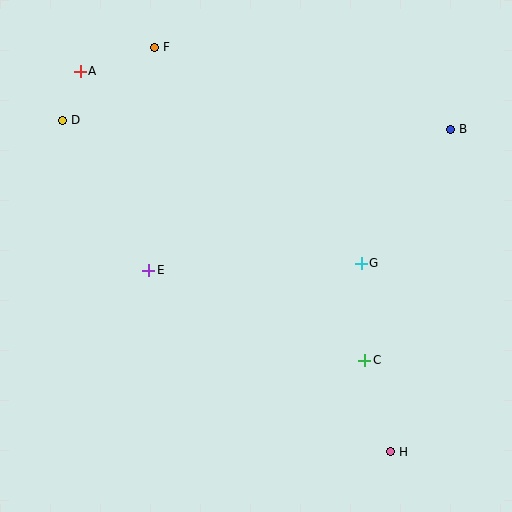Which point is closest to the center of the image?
Point G at (361, 263) is closest to the center.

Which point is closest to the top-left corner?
Point A is closest to the top-left corner.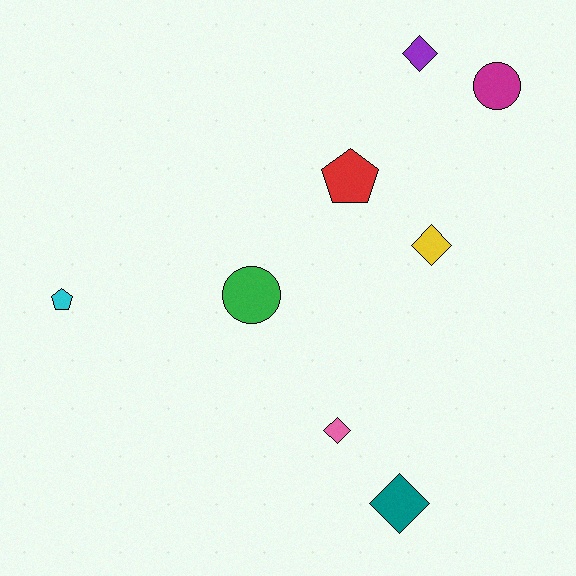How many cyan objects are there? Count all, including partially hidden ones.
There is 1 cyan object.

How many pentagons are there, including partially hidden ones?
There are 2 pentagons.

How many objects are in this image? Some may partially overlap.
There are 8 objects.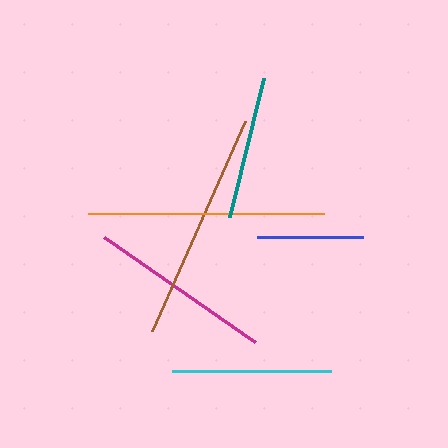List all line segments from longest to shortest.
From longest to shortest: orange, brown, magenta, cyan, teal, blue.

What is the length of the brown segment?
The brown segment is approximately 229 pixels long.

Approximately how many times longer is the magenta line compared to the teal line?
The magenta line is approximately 1.3 times the length of the teal line.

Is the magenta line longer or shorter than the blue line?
The magenta line is longer than the blue line.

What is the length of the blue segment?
The blue segment is approximately 106 pixels long.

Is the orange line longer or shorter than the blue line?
The orange line is longer than the blue line.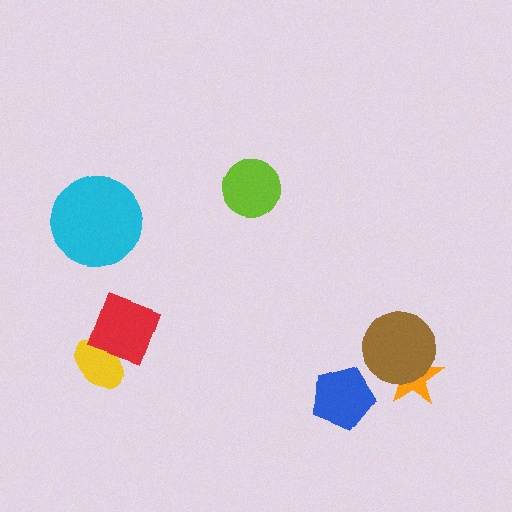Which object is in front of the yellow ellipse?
The red diamond is in front of the yellow ellipse.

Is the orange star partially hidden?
Yes, it is partially covered by another shape.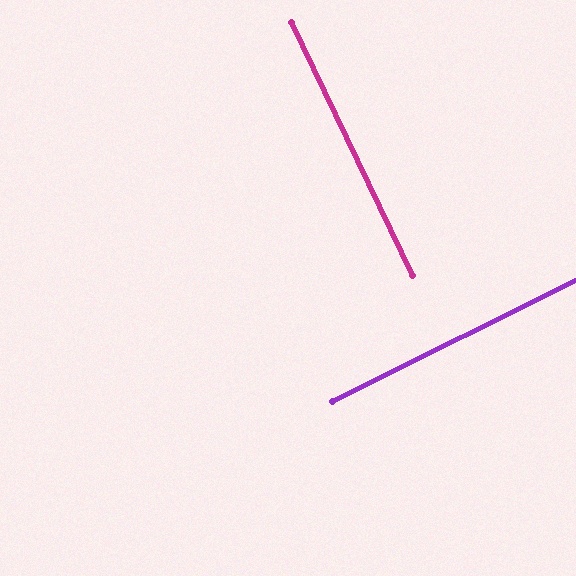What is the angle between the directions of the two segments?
Approximately 89 degrees.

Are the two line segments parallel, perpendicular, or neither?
Perpendicular — they meet at approximately 89°.